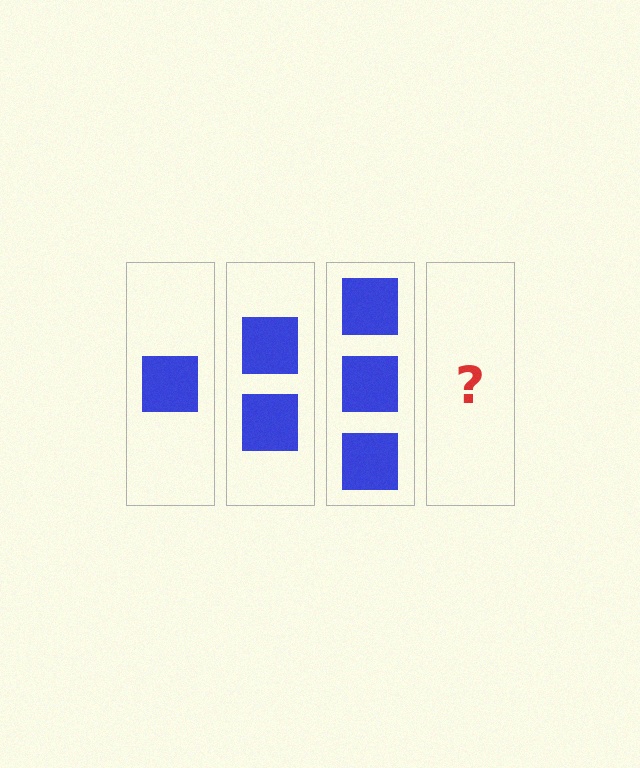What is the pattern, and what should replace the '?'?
The pattern is that each step adds one more square. The '?' should be 4 squares.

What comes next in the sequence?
The next element should be 4 squares.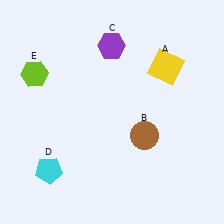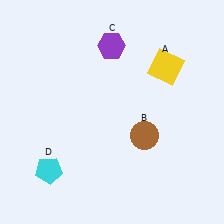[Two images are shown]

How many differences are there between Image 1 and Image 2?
There is 1 difference between the two images.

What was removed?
The lime hexagon (E) was removed in Image 2.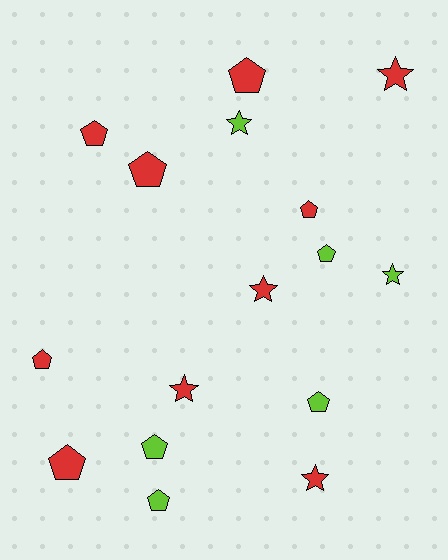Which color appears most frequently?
Red, with 10 objects.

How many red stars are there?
There are 4 red stars.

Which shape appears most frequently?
Pentagon, with 10 objects.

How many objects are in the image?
There are 16 objects.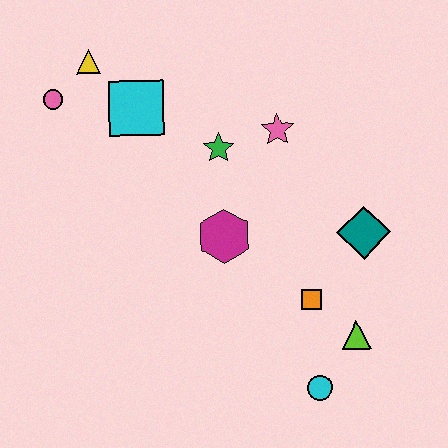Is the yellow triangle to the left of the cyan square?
Yes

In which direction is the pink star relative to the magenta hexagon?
The pink star is above the magenta hexagon.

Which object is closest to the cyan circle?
The lime triangle is closest to the cyan circle.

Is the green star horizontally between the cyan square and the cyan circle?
Yes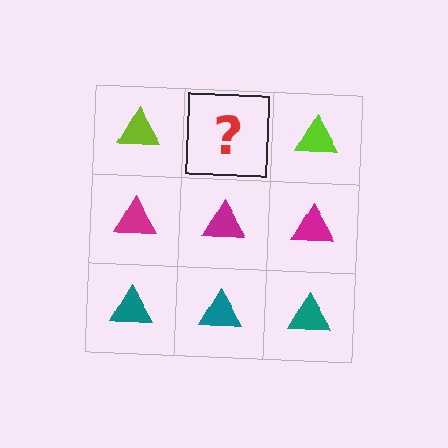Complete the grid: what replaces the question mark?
The question mark should be replaced with a lime triangle.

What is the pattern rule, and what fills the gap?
The rule is that each row has a consistent color. The gap should be filled with a lime triangle.